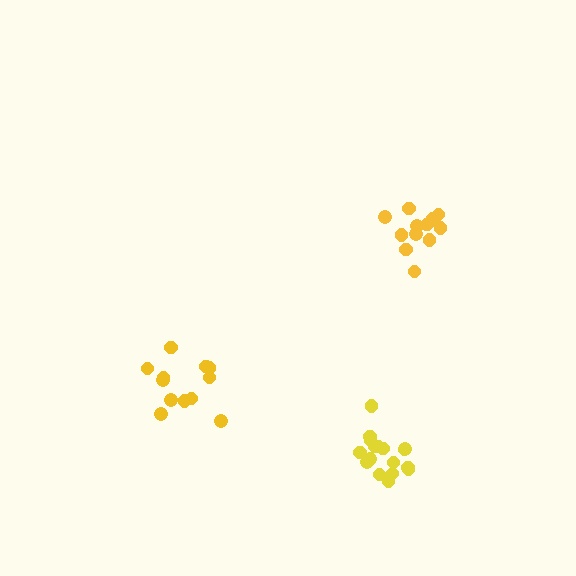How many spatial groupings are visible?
There are 3 spatial groupings.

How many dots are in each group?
Group 1: 12 dots, Group 2: 17 dots, Group 3: 12 dots (41 total).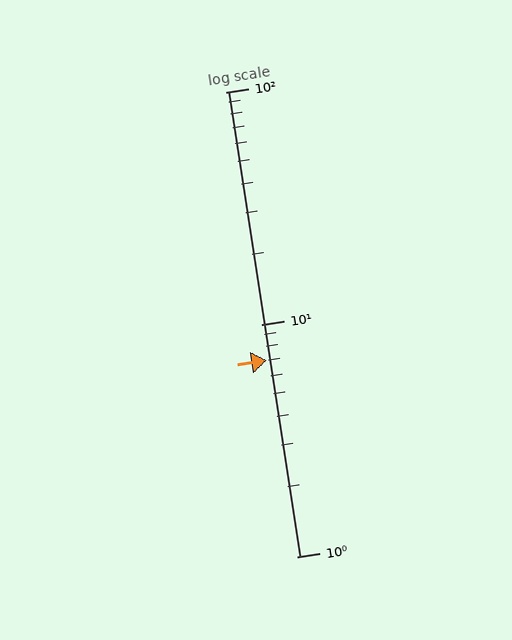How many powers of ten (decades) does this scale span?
The scale spans 2 decades, from 1 to 100.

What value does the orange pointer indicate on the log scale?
The pointer indicates approximately 7.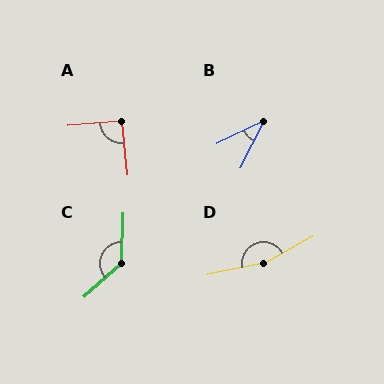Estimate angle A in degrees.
Approximately 91 degrees.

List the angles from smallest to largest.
B (37°), A (91°), C (133°), D (163°).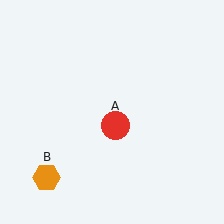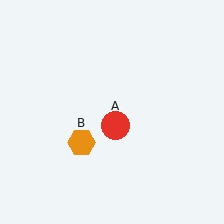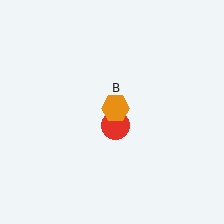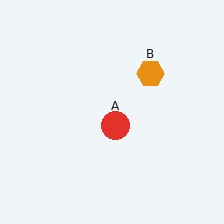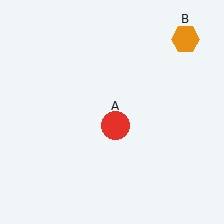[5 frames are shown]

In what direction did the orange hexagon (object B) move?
The orange hexagon (object B) moved up and to the right.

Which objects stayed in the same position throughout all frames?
Red circle (object A) remained stationary.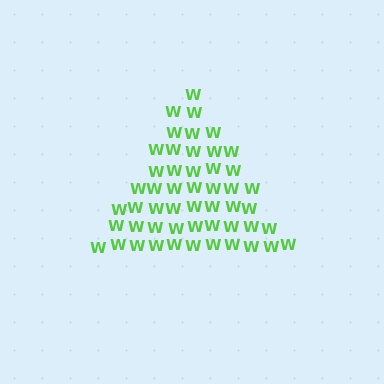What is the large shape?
The large shape is a triangle.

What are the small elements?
The small elements are letter W's.